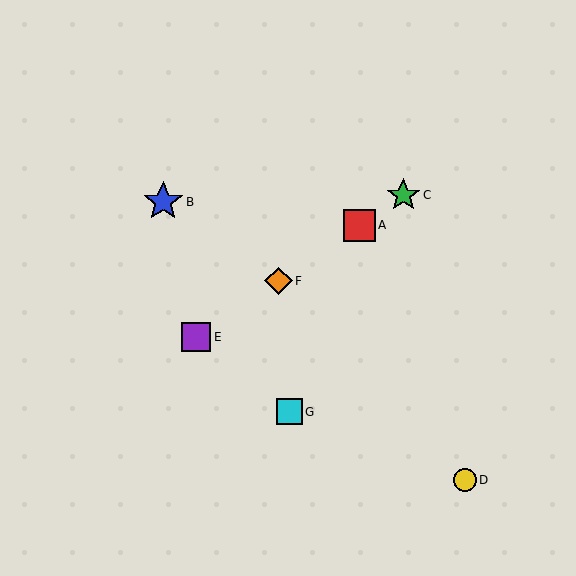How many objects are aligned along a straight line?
4 objects (A, C, E, F) are aligned along a straight line.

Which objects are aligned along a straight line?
Objects A, C, E, F are aligned along a straight line.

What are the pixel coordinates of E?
Object E is at (196, 337).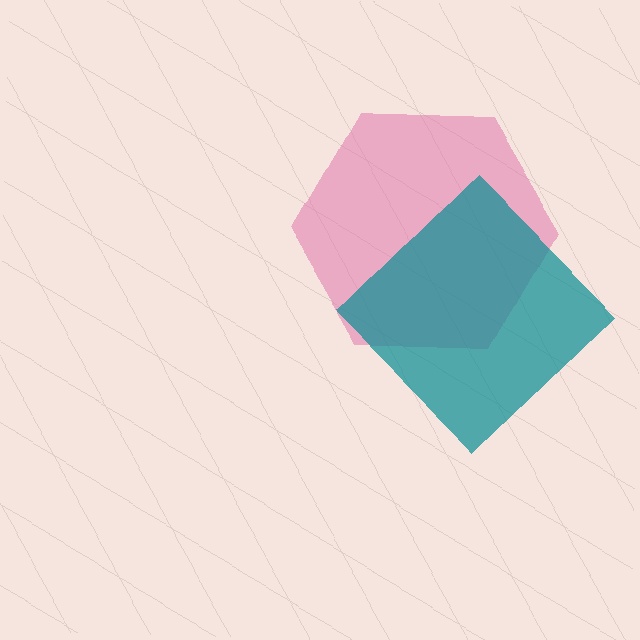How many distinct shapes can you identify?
There are 2 distinct shapes: a pink hexagon, a teal diamond.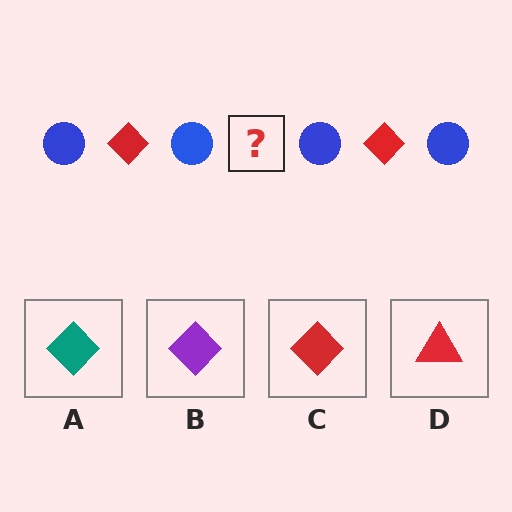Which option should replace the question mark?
Option C.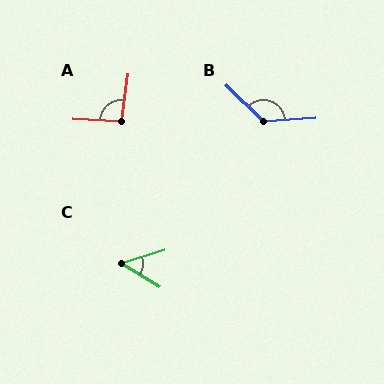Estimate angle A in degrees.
Approximately 95 degrees.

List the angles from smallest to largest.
C (49°), A (95°), B (132°).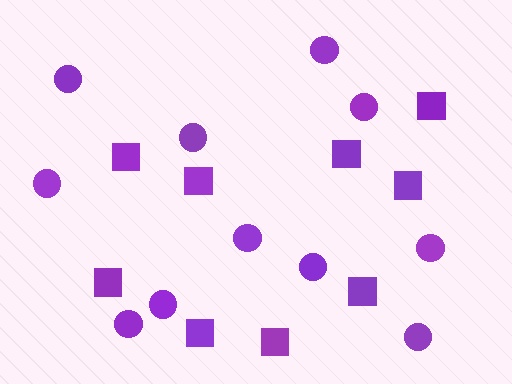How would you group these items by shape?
There are 2 groups: one group of squares (9) and one group of circles (11).